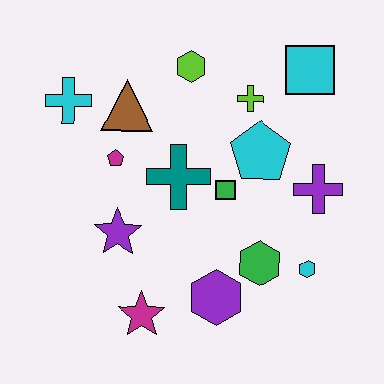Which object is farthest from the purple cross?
The cyan cross is farthest from the purple cross.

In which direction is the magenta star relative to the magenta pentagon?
The magenta star is below the magenta pentagon.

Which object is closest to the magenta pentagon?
The brown triangle is closest to the magenta pentagon.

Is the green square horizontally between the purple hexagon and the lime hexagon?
No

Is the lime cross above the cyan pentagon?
Yes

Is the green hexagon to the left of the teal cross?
No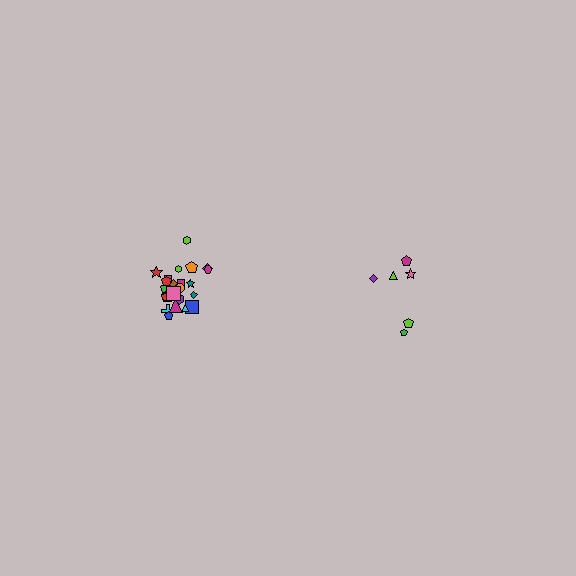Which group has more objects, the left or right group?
The left group.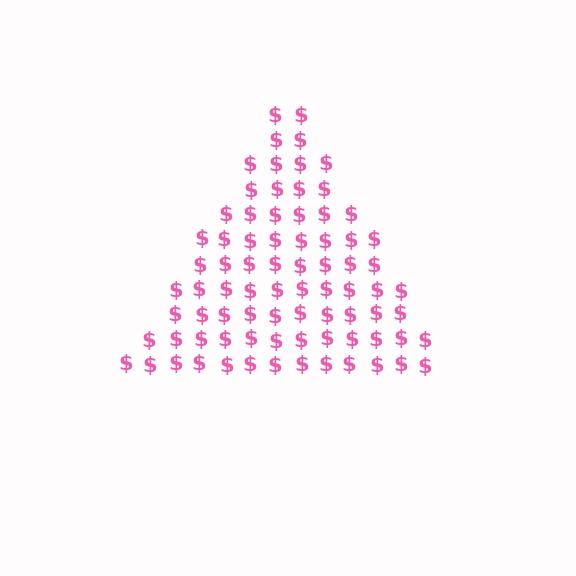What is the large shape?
The large shape is a triangle.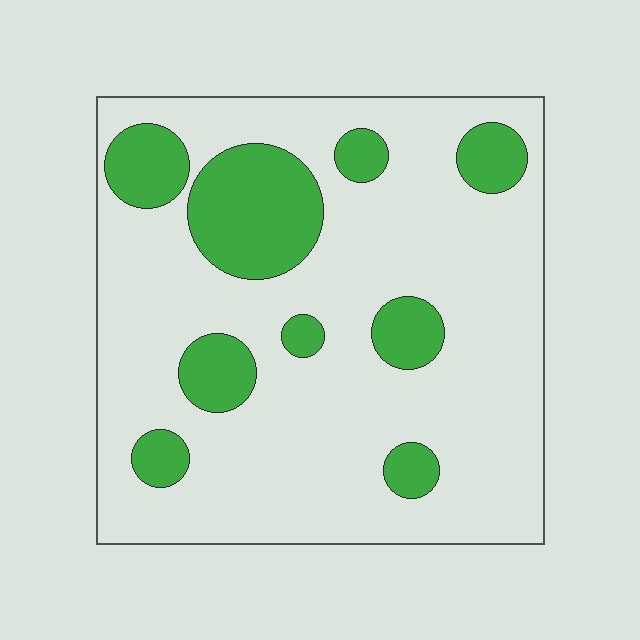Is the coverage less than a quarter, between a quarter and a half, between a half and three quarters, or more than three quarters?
Less than a quarter.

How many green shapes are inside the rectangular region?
9.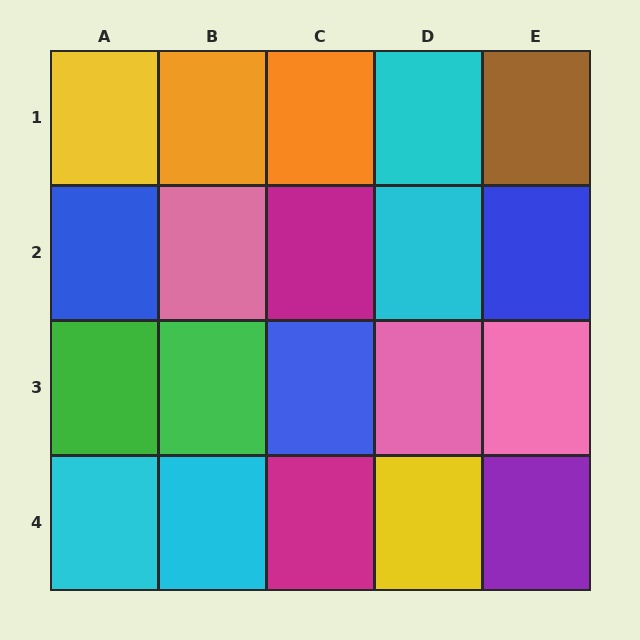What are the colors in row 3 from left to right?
Green, green, blue, pink, pink.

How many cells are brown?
1 cell is brown.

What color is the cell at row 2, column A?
Blue.